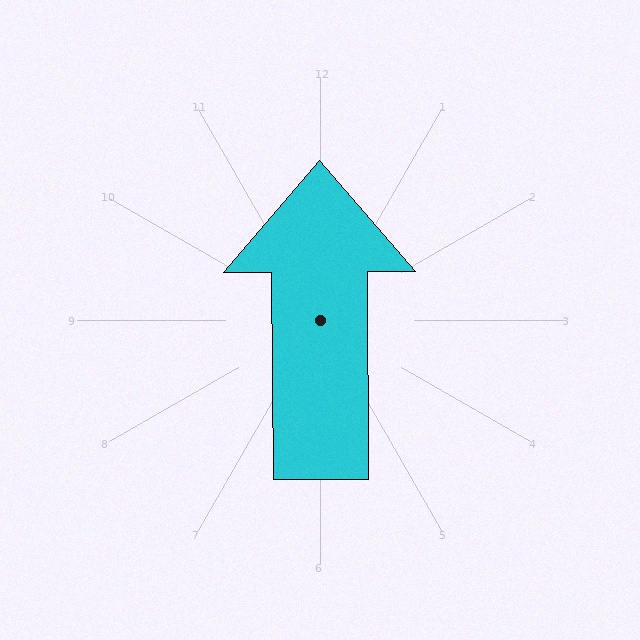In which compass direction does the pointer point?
North.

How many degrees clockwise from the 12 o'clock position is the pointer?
Approximately 360 degrees.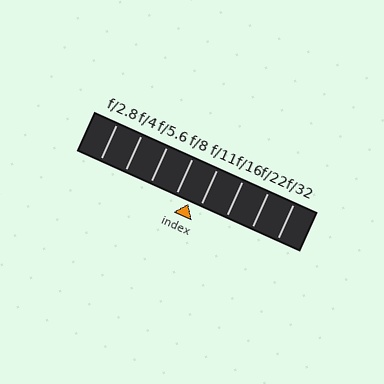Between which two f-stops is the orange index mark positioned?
The index mark is between f/8 and f/11.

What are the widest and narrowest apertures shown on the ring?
The widest aperture shown is f/2.8 and the narrowest is f/32.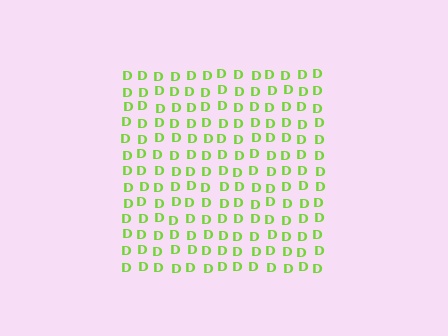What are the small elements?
The small elements are letter D's.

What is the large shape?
The large shape is a square.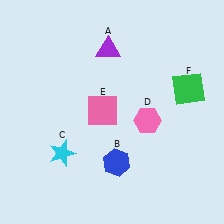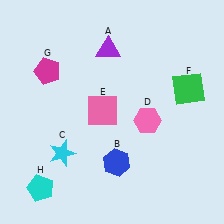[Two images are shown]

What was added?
A magenta pentagon (G), a cyan pentagon (H) were added in Image 2.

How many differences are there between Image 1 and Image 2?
There are 2 differences between the two images.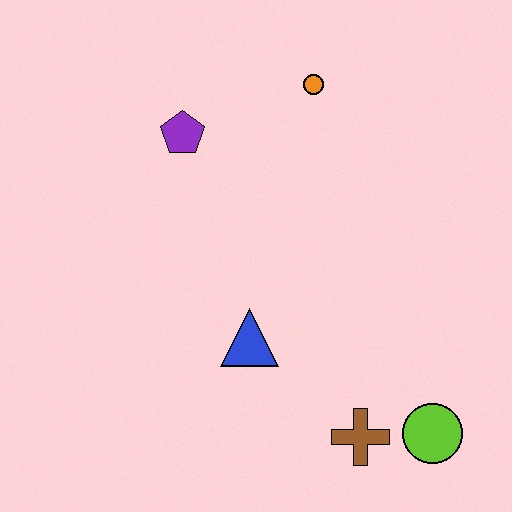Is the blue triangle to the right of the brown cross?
No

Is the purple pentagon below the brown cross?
No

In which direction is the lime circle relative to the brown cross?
The lime circle is to the right of the brown cross.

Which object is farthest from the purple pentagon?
The lime circle is farthest from the purple pentagon.